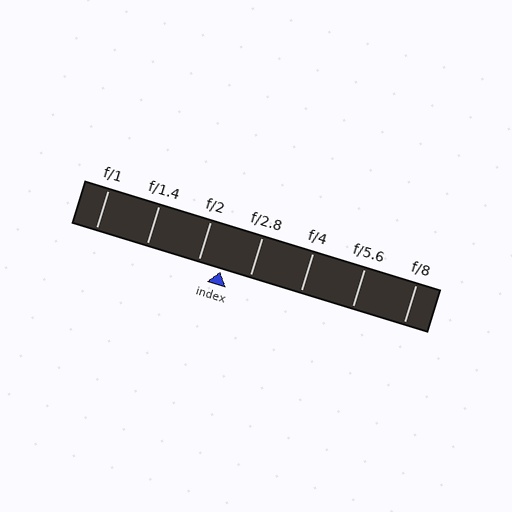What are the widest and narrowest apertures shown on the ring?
The widest aperture shown is f/1 and the narrowest is f/8.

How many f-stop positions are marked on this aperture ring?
There are 7 f-stop positions marked.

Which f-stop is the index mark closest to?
The index mark is closest to f/2.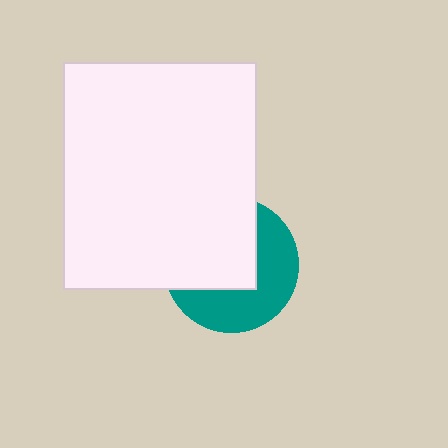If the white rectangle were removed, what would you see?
You would see the complete teal circle.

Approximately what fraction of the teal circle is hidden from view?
Roughly 53% of the teal circle is hidden behind the white rectangle.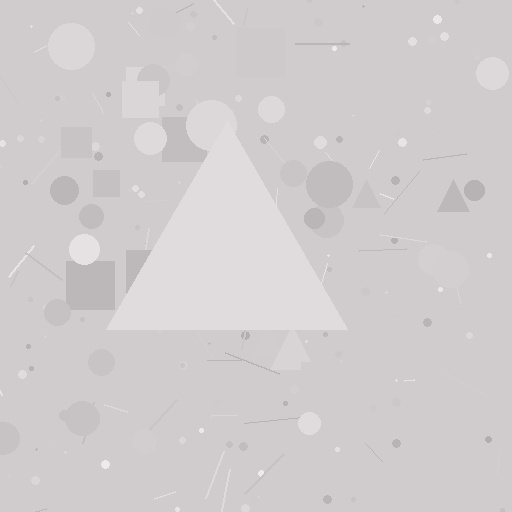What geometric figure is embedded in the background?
A triangle is embedded in the background.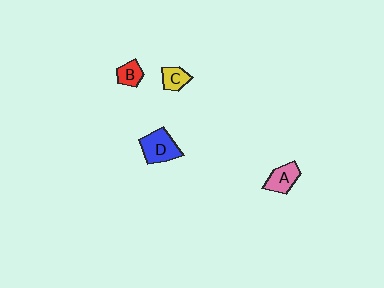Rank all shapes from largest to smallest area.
From largest to smallest: D (blue), A (pink), C (yellow), B (red).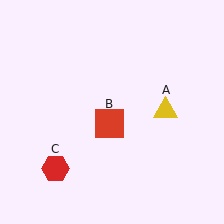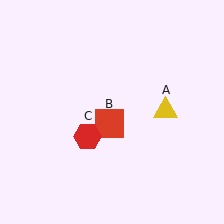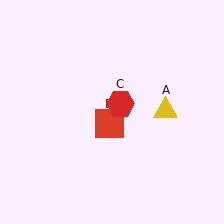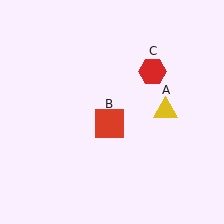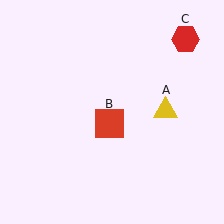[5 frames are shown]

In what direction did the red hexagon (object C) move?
The red hexagon (object C) moved up and to the right.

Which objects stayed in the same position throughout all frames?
Yellow triangle (object A) and red square (object B) remained stationary.